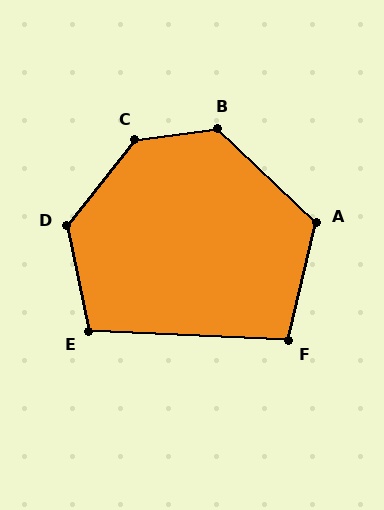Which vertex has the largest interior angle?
C, at approximately 136 degrees.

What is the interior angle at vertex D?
Approximately 130 degrees (obtuse).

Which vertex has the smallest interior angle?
F, at approximately 101 degrees.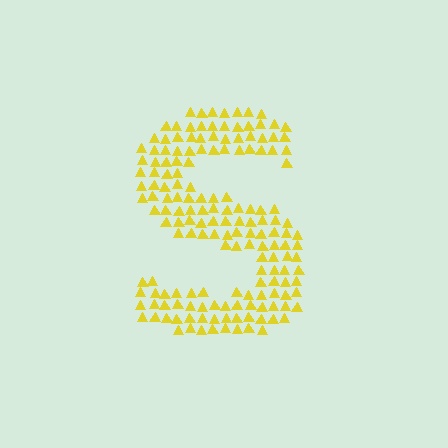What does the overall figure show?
The overall figure shows the letter S.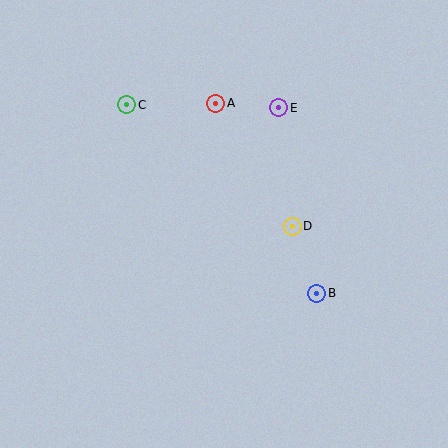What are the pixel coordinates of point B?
Point B is at (317, 293).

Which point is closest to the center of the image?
Point D at (292, 226) is closest to the center.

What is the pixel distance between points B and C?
The distance between B and C is 268 pixels.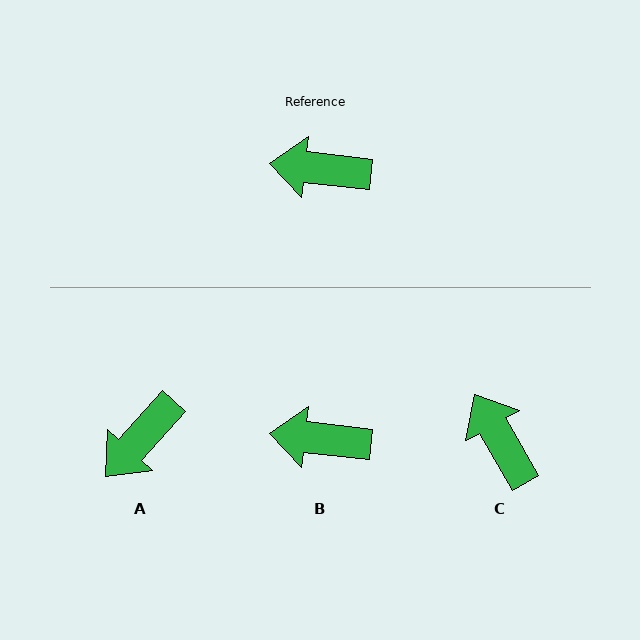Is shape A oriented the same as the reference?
No, it is off by about 54 degrees.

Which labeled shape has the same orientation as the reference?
B.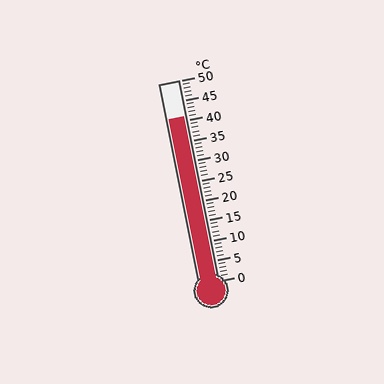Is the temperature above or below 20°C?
The temperature is above 20°C.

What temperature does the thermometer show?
The thermometer shows approximately 41°C.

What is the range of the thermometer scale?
The thermometer scale ranges from 0°C to 50°C.